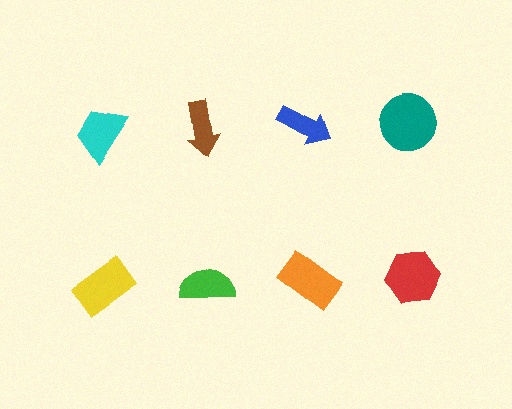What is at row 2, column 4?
A red hexagon.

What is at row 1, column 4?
A teal circle.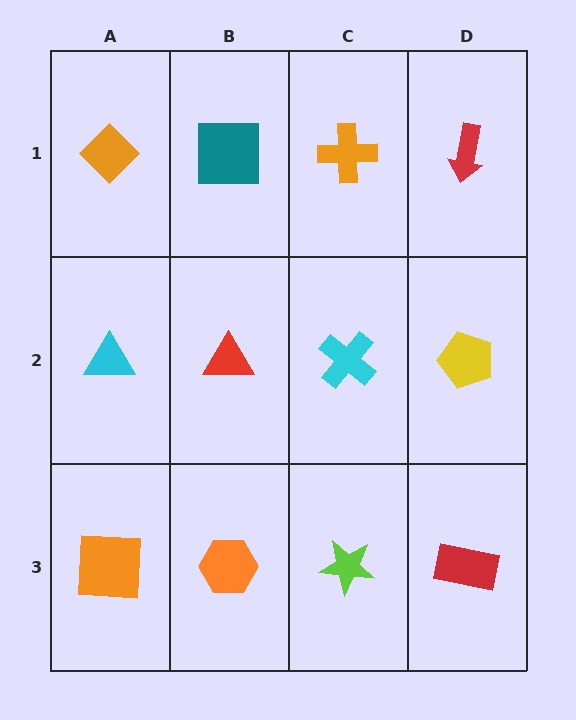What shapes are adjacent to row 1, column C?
A cyan cross (row 2, column C), a teal square (row 1, column B), a red arrow (row 1, column D).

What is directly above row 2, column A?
An orange diamond.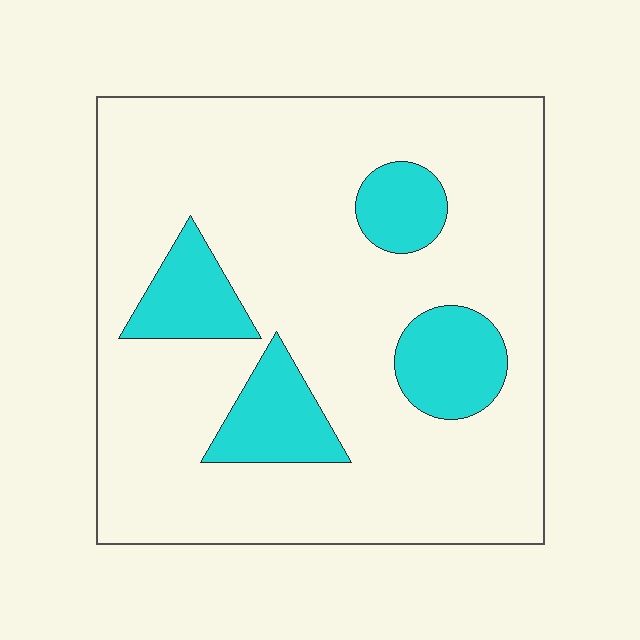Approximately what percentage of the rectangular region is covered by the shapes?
Approximately 20%.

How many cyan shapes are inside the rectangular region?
4.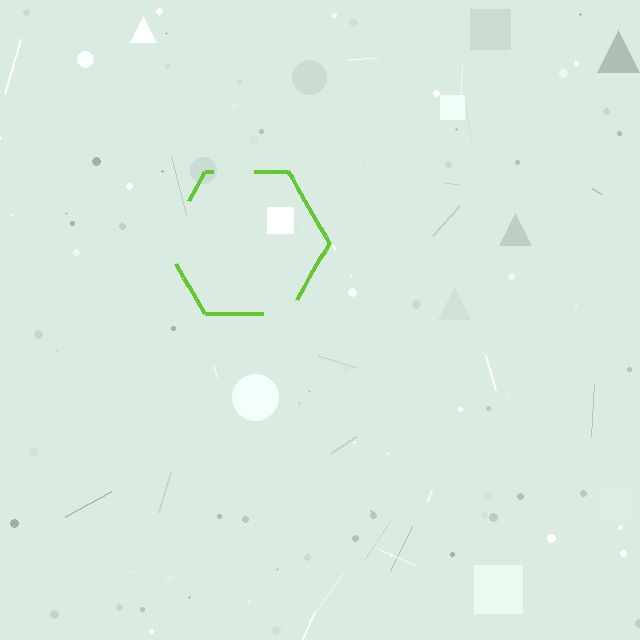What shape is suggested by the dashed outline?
The dashed outline suggests a hexagon.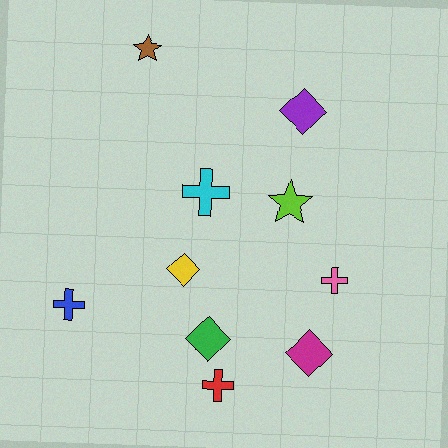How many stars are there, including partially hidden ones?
There are 2 stars.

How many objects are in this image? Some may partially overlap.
There are 10 objects.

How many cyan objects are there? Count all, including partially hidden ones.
There is 1 cyan object.